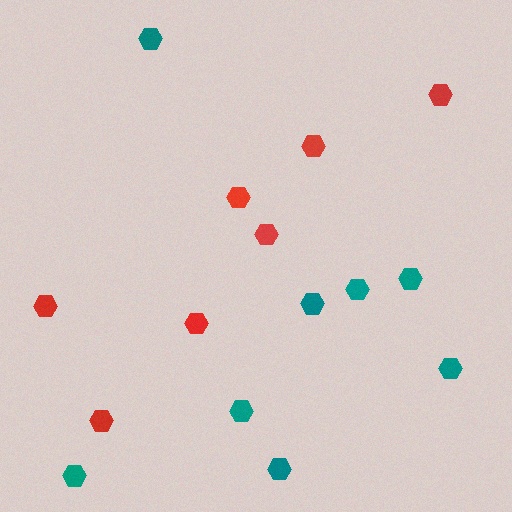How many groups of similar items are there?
There are 2 groups: one group of teal hexagons (8) and one group of red hexagons (7).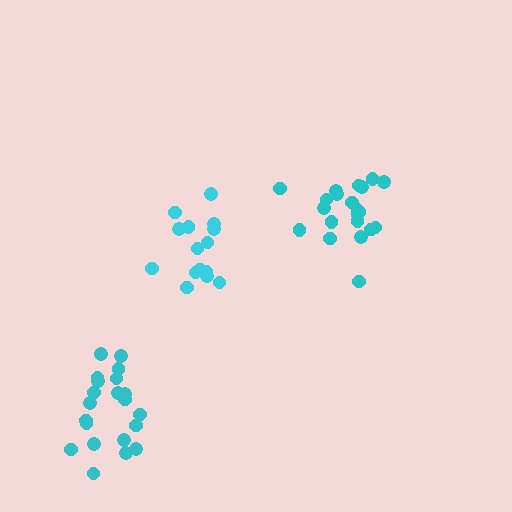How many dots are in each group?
Group 1: 16 dots, Group 2: 21 dots, Group 3: 21 dots (58 total).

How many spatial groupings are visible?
There are 3 spatial groupings.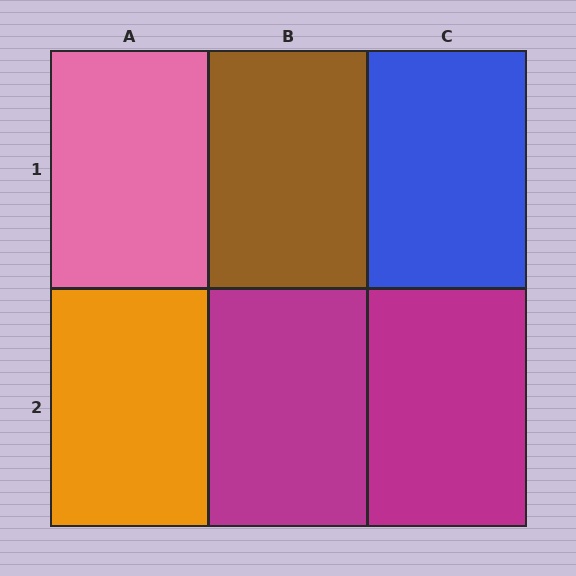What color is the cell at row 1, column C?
Blue.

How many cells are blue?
1 cell is blue.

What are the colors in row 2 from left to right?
Orange, magenta, magenta.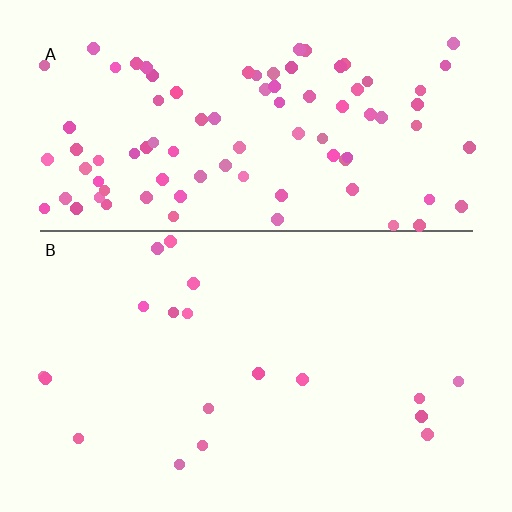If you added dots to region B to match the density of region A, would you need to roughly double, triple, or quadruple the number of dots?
Approximately quadruple.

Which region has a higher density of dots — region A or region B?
A (the top).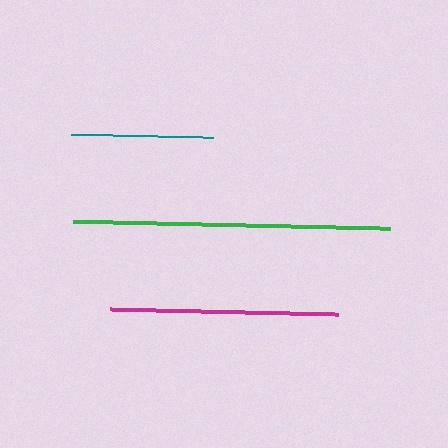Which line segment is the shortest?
The teal line is the shortest at approximately 142 pixels.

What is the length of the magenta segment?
The magenta segment is approximately 228 pixels long.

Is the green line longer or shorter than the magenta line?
The green line is longer than the magenta line.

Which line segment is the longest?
The green line is the longest at approximately 317 pixels.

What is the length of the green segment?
The green segment is approximately 317 pixels long.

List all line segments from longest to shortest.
From longest to shortest: green, magenta, teal.